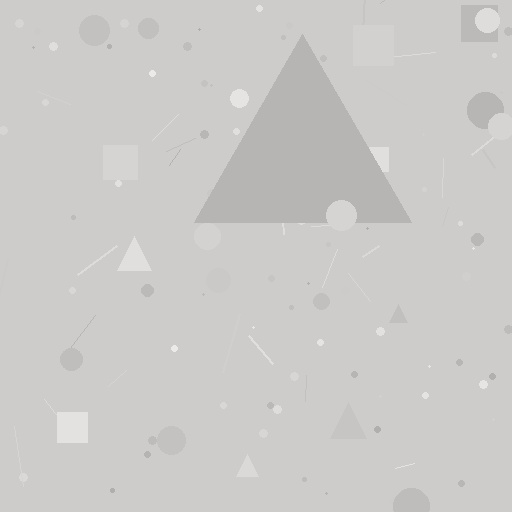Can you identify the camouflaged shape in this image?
The camouflaged shape is a triangle.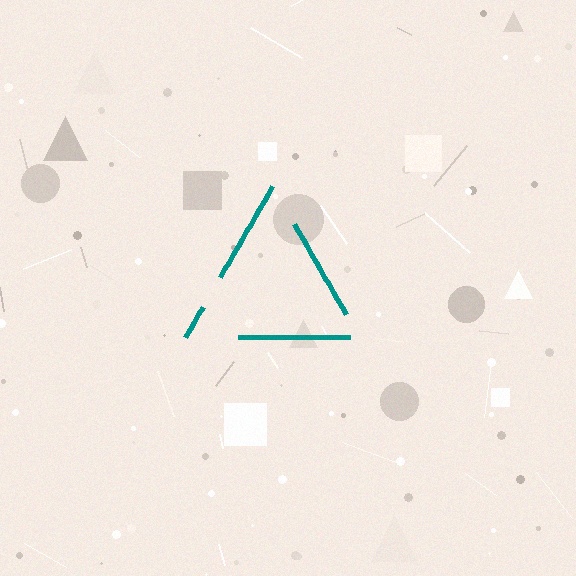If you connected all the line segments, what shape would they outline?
They would outline a triangle.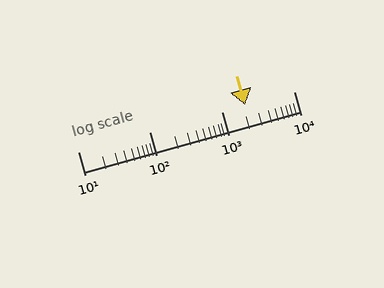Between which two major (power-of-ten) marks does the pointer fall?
The pointer is between 1000 and 10000.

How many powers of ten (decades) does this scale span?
The scale spans 3 decades, from 10 to 10000.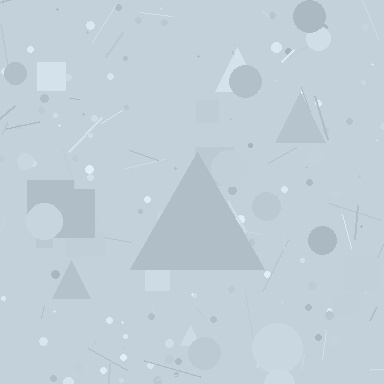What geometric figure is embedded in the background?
A triangle is embedded in the background.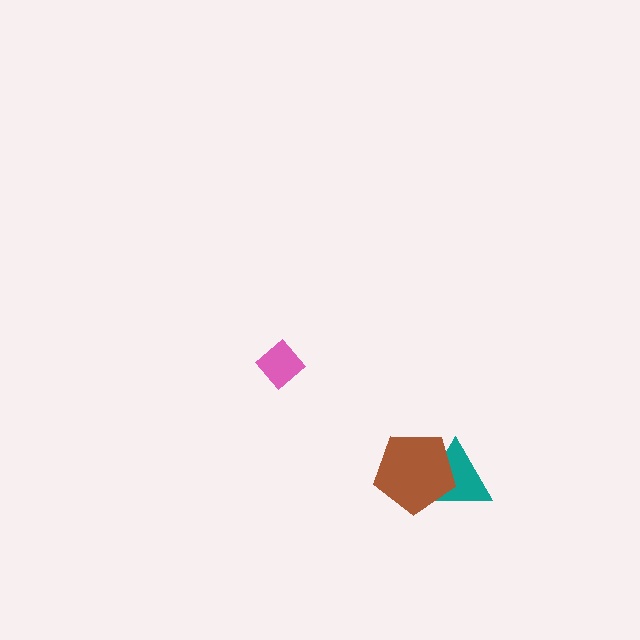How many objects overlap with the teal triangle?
1 object overlaps with the teal triangle.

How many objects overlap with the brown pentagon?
1 object overlaps with the brown pentagon.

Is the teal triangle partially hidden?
Yes, it is partially covered by another shape.